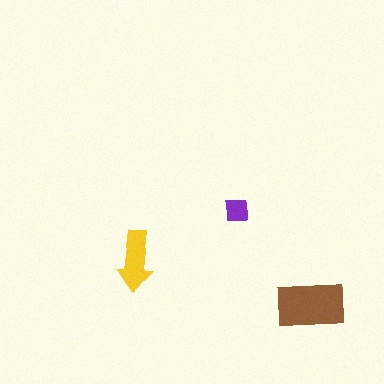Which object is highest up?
The purple square is topmost.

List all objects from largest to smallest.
The brown rectangle, the yellow arrow, the purple square.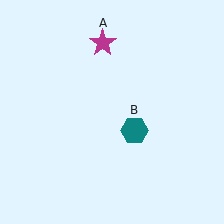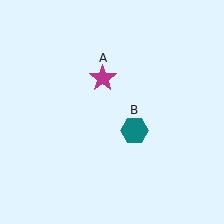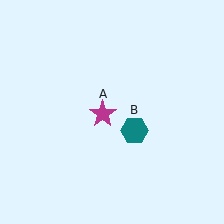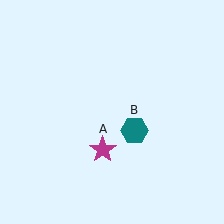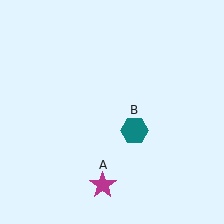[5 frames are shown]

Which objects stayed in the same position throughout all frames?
Teal hexagon (object B) remained stationary.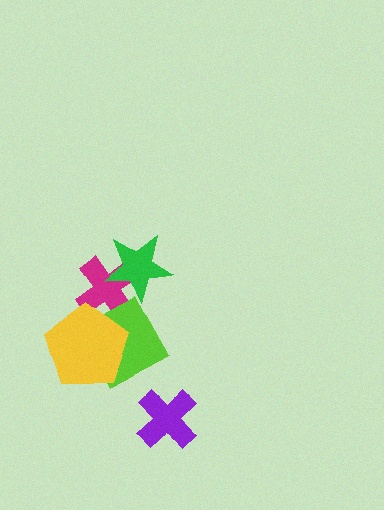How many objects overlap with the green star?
1 object overlaps with the green star.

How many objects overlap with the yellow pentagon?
2 objects overlap with the yellow pentagon.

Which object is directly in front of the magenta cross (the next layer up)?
The green star is directly in front of the magenta cross.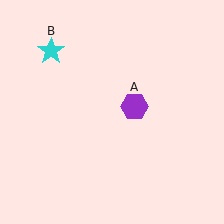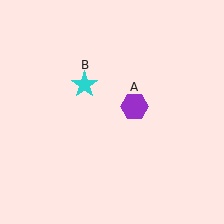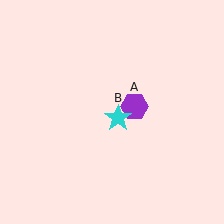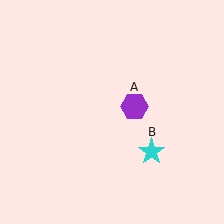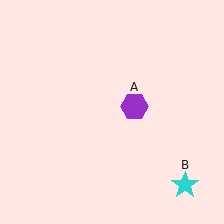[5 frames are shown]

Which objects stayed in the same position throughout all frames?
Purple hexagon (object A) remained stationary.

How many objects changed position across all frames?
1 object changed position: cyan star (object B).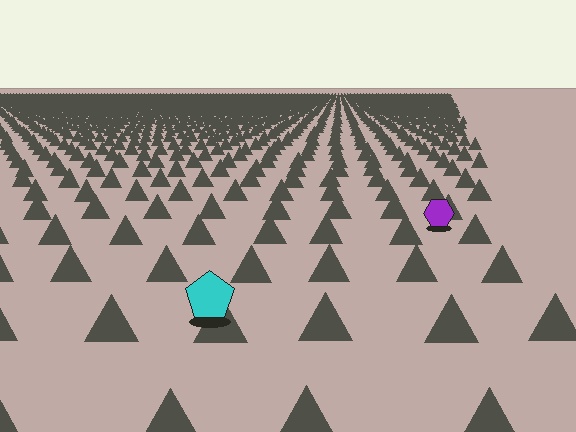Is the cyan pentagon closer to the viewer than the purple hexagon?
Yes. The cyan pentagon is closer — you can tell from the texture gradient: the ground texture is coarser near it.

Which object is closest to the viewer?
The cyan pentagon is closest. The texture marks near it are larger and more spread out.